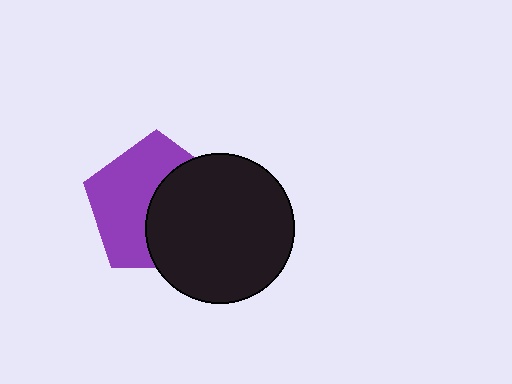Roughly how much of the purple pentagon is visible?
About half of it is visible (roughly 53%).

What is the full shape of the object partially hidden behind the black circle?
The partially hidden object is a purple pentagon.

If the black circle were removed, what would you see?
You would see the complete purple pentagon.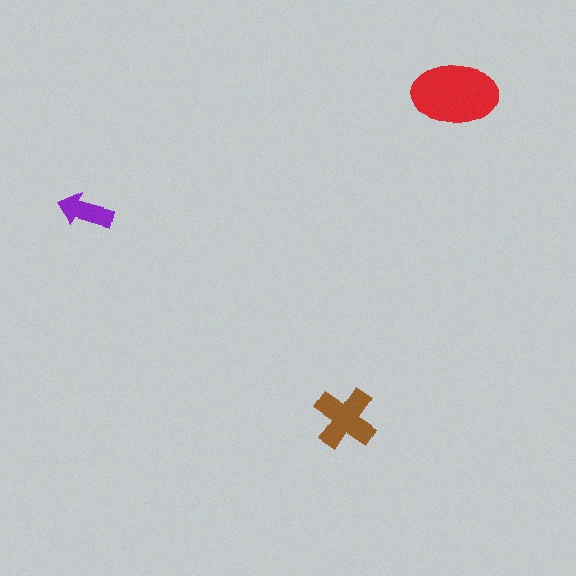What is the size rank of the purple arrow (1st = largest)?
3rd.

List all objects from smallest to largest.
The purple arrow, the brown cross, the red ellipse.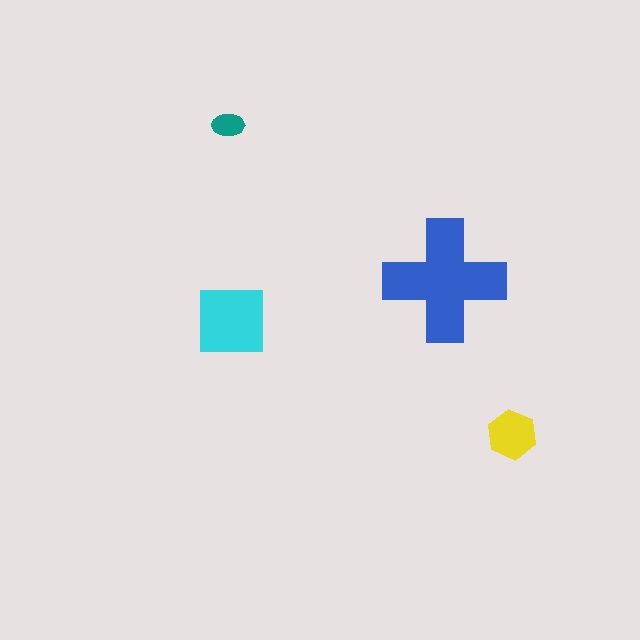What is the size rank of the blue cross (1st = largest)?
1st.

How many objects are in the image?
There are 4 objects in the image.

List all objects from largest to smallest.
The blue cross, the cyan square, the yellow hexagon, the teal ellipse.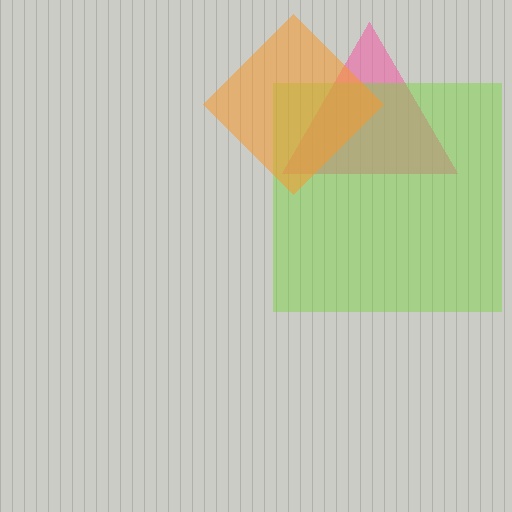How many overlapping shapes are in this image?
There are 3 overlapping shapes in the image.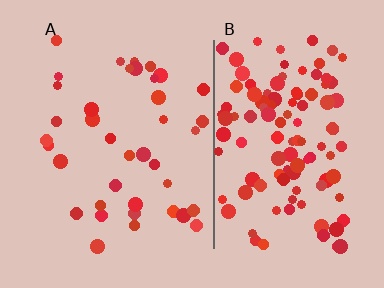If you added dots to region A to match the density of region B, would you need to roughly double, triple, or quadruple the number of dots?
Approximately triple.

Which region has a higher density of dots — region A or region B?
B (the right).